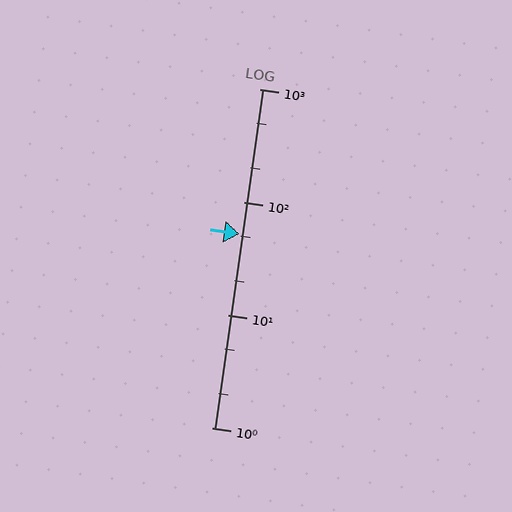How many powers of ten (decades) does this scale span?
The scale spans 3 decades, from 1 to 1000.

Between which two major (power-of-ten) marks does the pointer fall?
The pointer is between 10 and 100.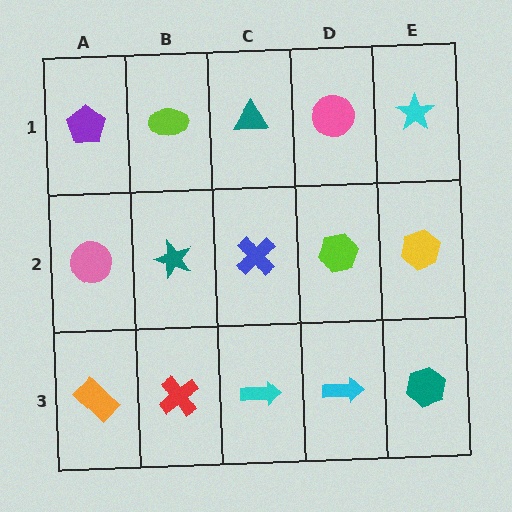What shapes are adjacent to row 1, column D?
A lime hexagon (row 2, column D), a teal triangle (row 1, column C), a cyan star (row 1, column E).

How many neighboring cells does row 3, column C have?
3.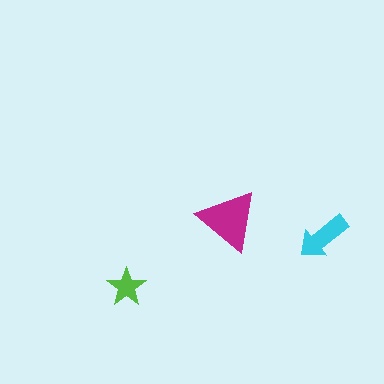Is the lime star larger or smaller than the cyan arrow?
Smaller.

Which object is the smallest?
The lime star.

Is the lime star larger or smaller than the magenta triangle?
Smaller.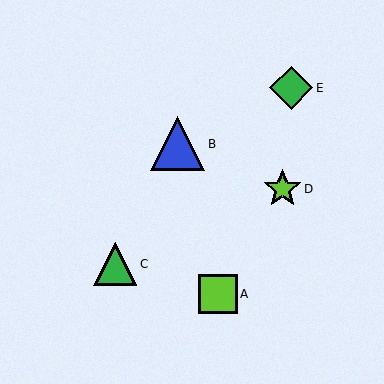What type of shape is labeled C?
Shape C is a green triangle.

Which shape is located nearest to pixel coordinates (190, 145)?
The blue triangle (labeled B) at (178, 144) is nearest to that location.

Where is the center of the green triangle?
The center of the green triangle is at (115, 264).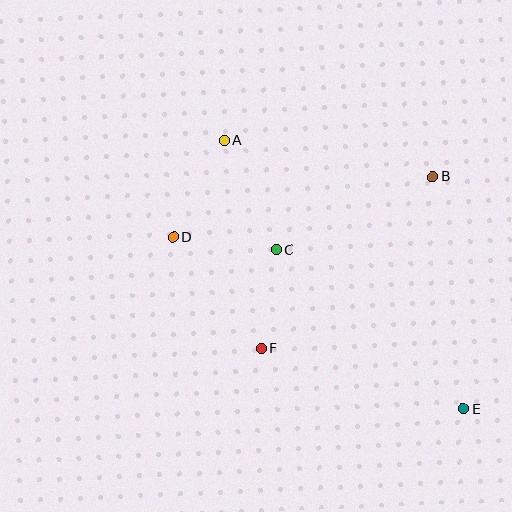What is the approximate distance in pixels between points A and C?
The distance between A and C is approximately 121 pixels.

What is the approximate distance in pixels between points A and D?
The distance between A and D is approximately 109 pixels.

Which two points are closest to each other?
Points C and F are closest to each other.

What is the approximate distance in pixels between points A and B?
The distance between A and B is approximately 212 pixels.